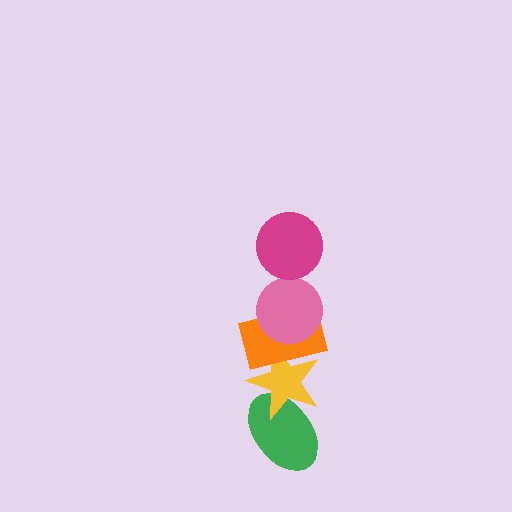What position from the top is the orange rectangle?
The orange rectangle is 3rd from the top.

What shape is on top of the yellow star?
The orange rectangle is on top of the yellow star.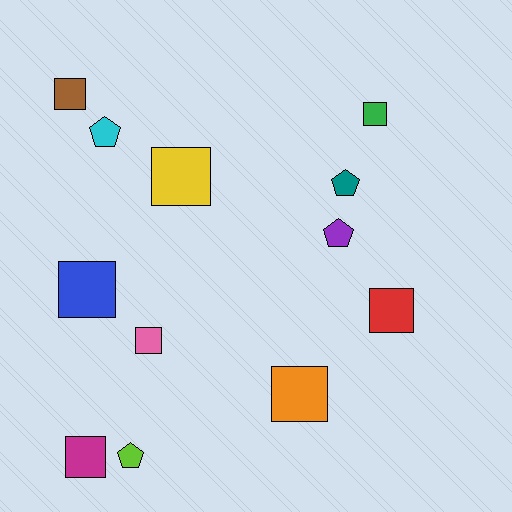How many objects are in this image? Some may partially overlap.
There are 12 objects.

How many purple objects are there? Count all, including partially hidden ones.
There is 1 purple object.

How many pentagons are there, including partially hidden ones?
There are 4 pentagons.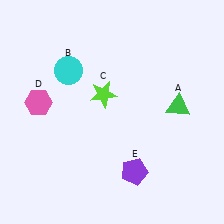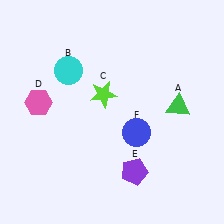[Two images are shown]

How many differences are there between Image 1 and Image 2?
There is 1 difference between the two images.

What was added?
A blue circle (F) was added in Image 2.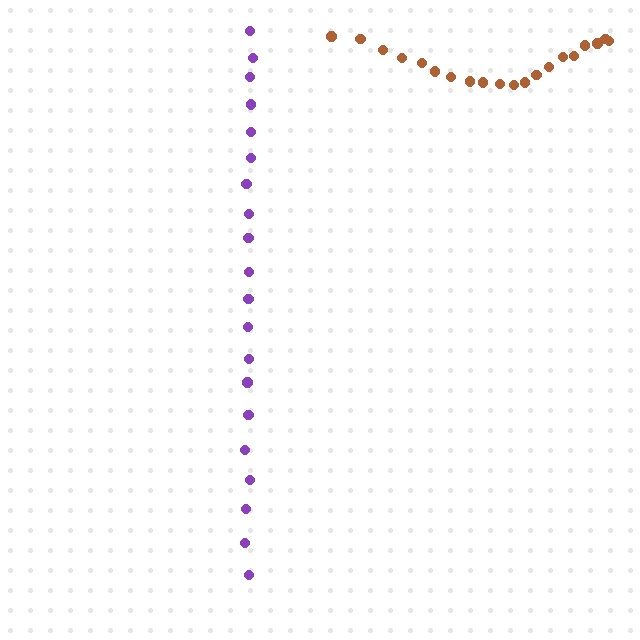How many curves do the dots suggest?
There are 2 distinct paths.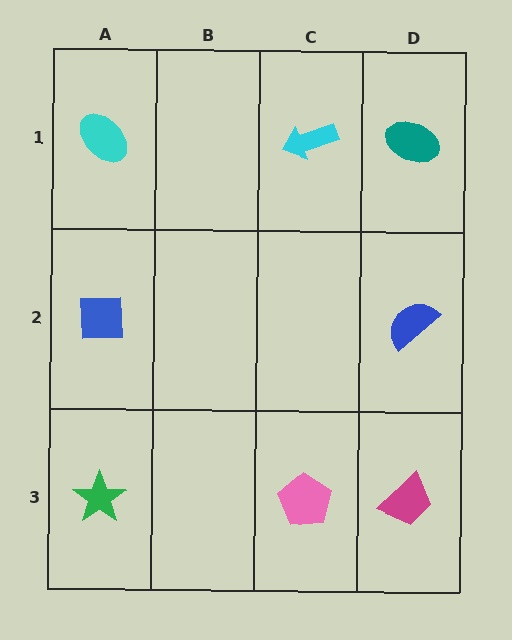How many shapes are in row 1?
3 shapes.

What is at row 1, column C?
A cyan arrow.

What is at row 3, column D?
A magenta trapezoid.